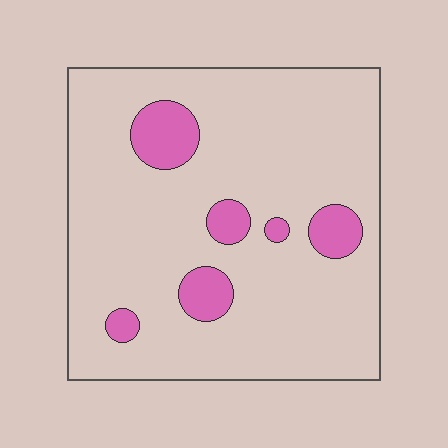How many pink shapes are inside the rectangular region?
6.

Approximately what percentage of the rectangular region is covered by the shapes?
Approximately 10%.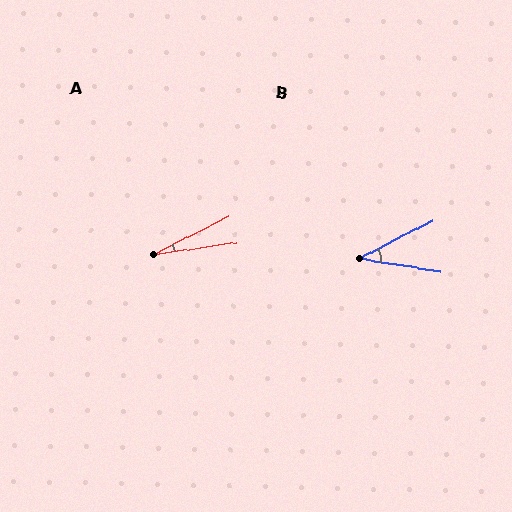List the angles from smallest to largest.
A (18°), B (37°).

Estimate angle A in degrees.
Approximately 18 degrees.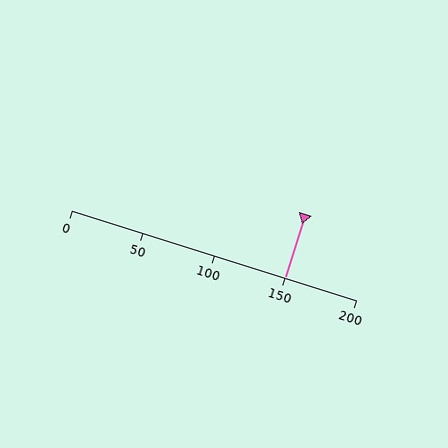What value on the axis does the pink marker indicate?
The marker indicates approximately 150.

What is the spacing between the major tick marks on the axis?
The major ticks are spaced 50 apart.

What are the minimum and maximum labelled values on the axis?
The axis runs from 0 to 200.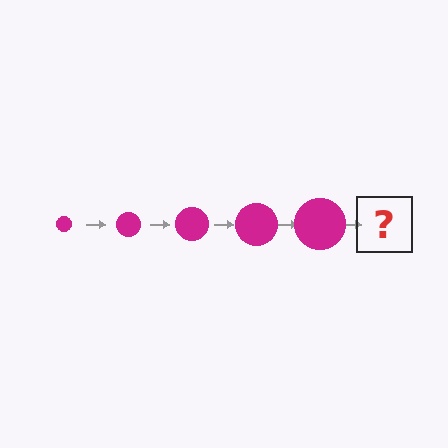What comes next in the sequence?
The next element should be a magenta circle, larger than the previous one.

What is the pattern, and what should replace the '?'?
The pattern is that the circle gets progressively larger each step. The '?' should be a magenta circle, larger than the previous one.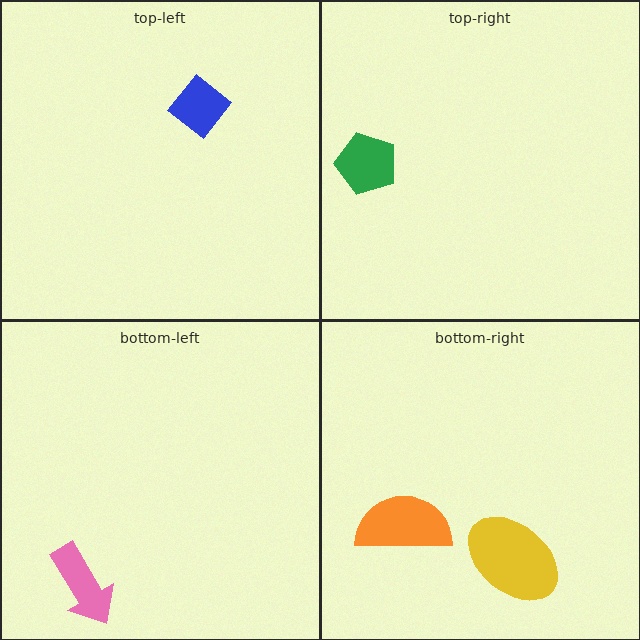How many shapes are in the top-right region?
1.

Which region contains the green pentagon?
The top-right region.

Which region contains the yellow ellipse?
The bottom-right region.